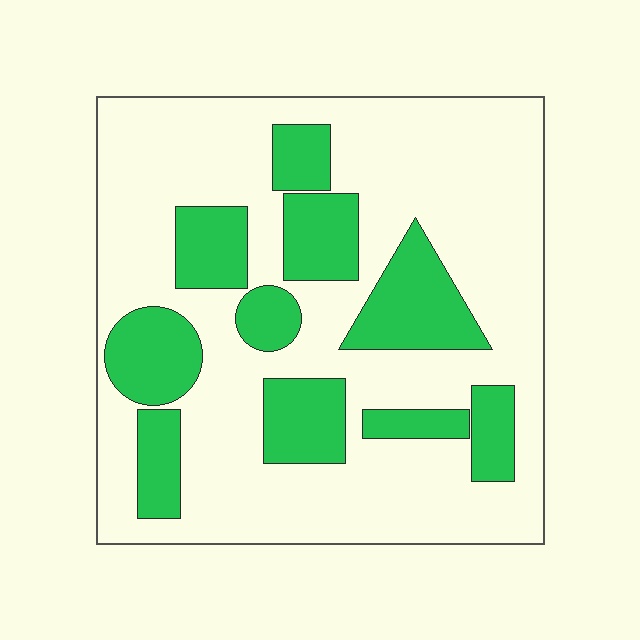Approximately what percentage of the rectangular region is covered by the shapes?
Approximately 30%.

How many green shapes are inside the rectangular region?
10.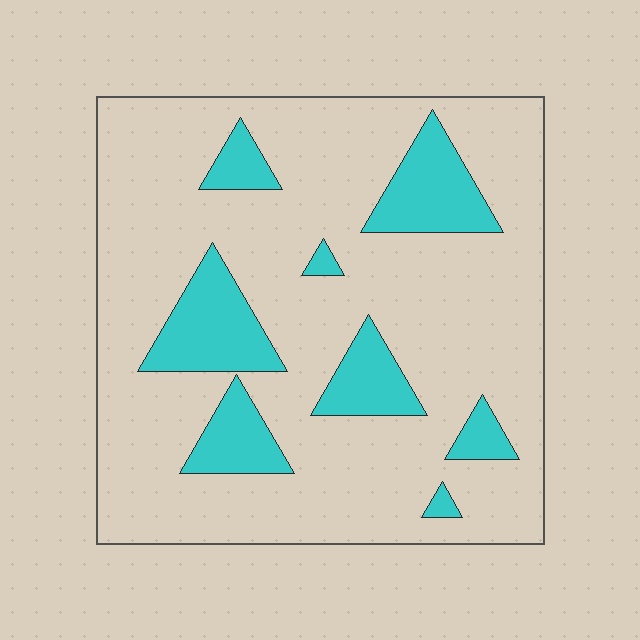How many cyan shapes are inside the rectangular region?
8.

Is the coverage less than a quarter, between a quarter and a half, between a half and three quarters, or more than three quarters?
Less than a quarter.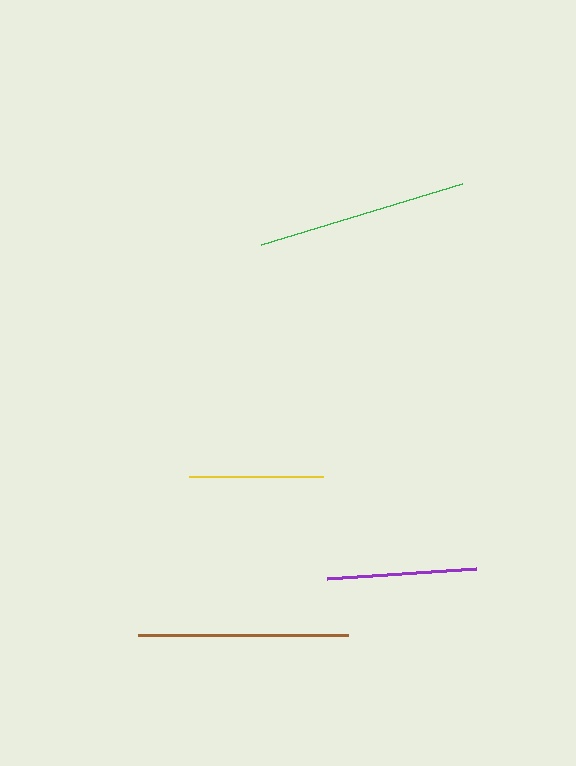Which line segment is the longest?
The brown line is the longest at approximately 211 pixels.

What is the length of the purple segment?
The purple segment is approximately 150 pixels long.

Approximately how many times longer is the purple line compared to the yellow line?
The purple line is approximately 1.1 times the length of the yellow line.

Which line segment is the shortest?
The yellow line is the shortest at approximately 134 pixels.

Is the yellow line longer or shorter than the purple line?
The purple line is longer than the yellow line.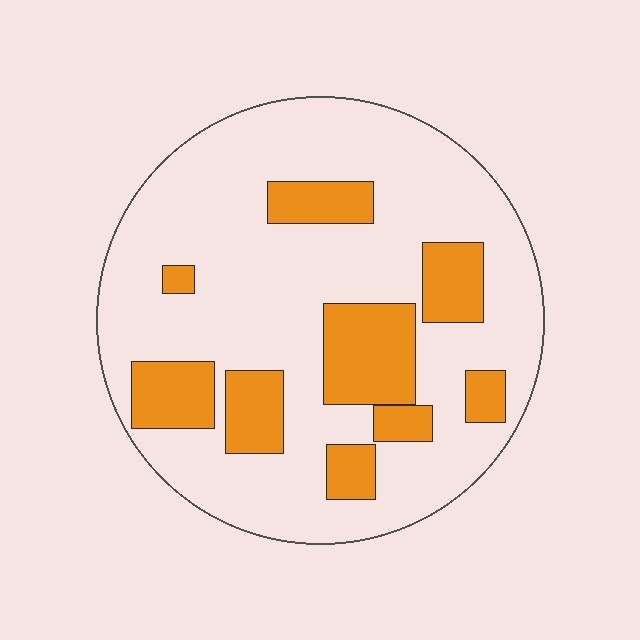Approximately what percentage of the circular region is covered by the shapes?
Approximately 25%.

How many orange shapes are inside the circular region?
9.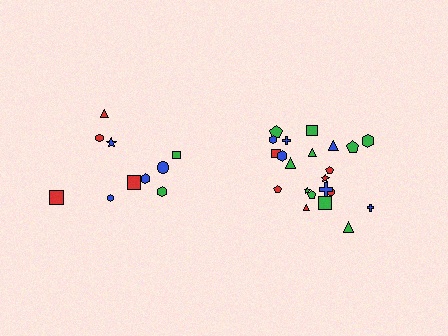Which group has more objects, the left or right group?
The right group.